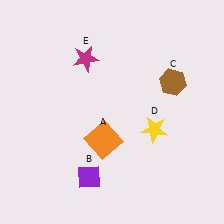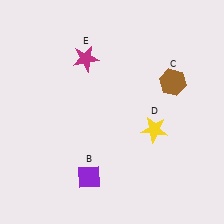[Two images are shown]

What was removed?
The orange square (A) was removed in Image 2.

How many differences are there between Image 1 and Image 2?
There is 1 difference between the two images.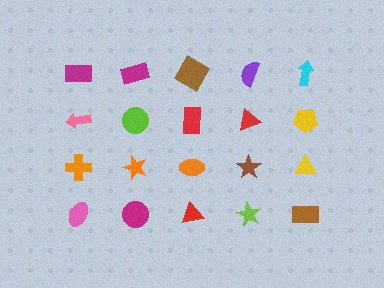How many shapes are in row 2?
5 shapes.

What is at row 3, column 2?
An orange star.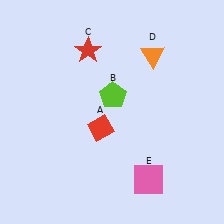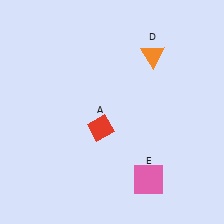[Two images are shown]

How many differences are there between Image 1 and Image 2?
There are 2 differences between the two images.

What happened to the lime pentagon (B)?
The lime pentagon (B) was removed in Image 2. It was in the top-right area of Image 1.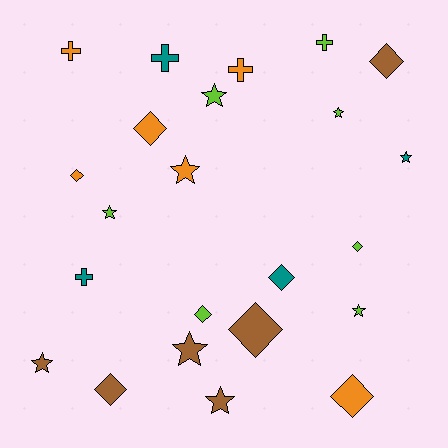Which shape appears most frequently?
Star, with 9 objects.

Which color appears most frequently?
Lime, with 7 objects.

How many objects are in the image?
There are 23 objects.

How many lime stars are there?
There are 4 lime stars.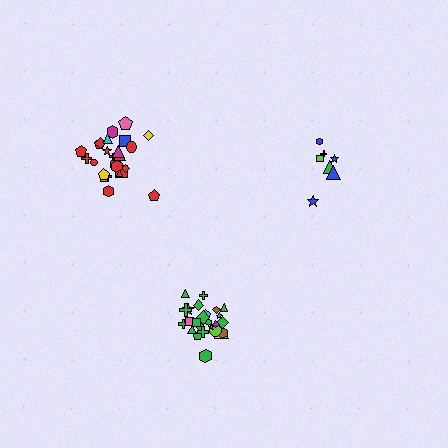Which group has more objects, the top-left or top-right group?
The top-left group.